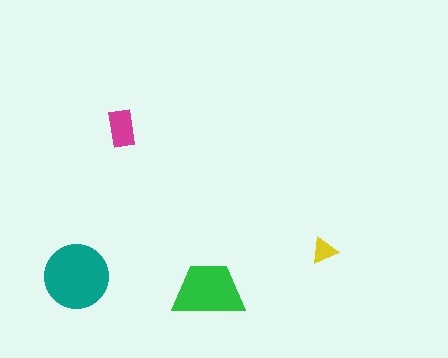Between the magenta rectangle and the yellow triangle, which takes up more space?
The magenta rectangle.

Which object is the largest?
The teal circle.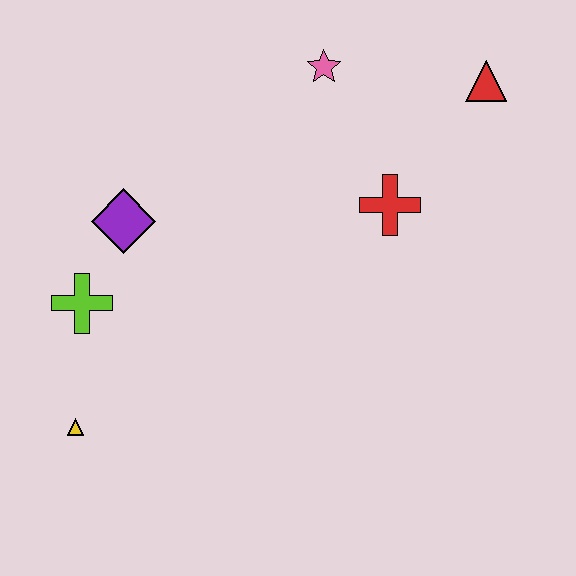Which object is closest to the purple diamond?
The lime cross is closest to the purple diamond.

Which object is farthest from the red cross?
The yellow triangle is farthest from the red cross.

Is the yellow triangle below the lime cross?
Yes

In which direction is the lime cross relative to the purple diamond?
The lime cross is below the purple diamond.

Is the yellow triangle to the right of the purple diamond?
No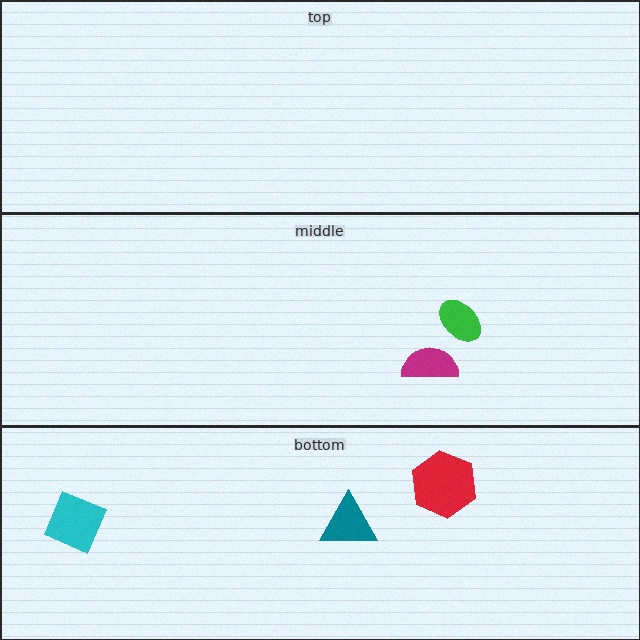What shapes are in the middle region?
The green ellipse, the magenta semicircle.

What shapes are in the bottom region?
The cyan diamond, the teal triangle, the red hexagon.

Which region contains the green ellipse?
The middle region.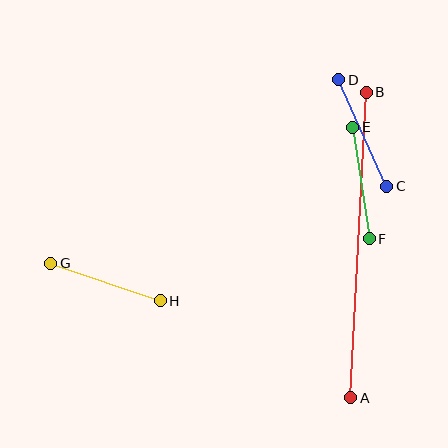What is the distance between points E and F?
The distance is approximately 113 pixels.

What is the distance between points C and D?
The distance is approximately 117 pixels.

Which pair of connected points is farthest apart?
Points A and B are farthest apart.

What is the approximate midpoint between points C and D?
The midpoint is at approximately (363, 133) pixels.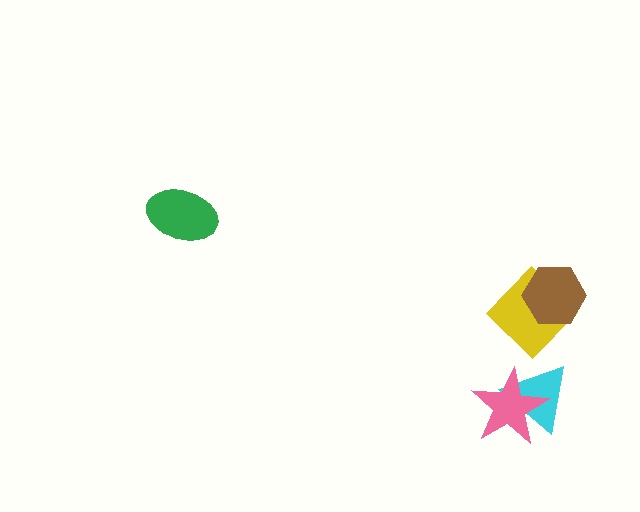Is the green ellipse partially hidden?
No, no other shape covers it.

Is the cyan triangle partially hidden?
Yes, it is partially covered by another shape.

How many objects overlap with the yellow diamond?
1 object overlaps with the yellow diamond.